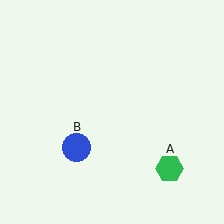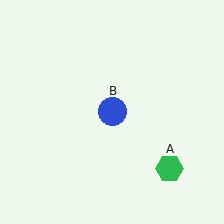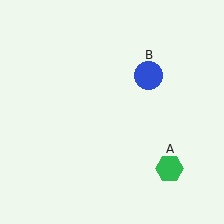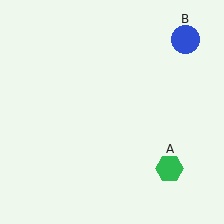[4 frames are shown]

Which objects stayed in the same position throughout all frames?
Green hexagon (object A) remained stationary.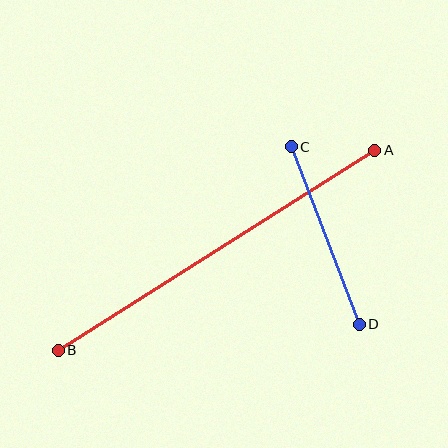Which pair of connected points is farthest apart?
Points A and B are farthest apart.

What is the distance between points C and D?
The distance is approximately 190 pixels.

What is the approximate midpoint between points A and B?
The midpoint is at approximately (216, 250) pixels.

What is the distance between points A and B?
The distance is approximately 375 pixels.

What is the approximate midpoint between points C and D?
The midpoint is at approximately (325, 235) pixels.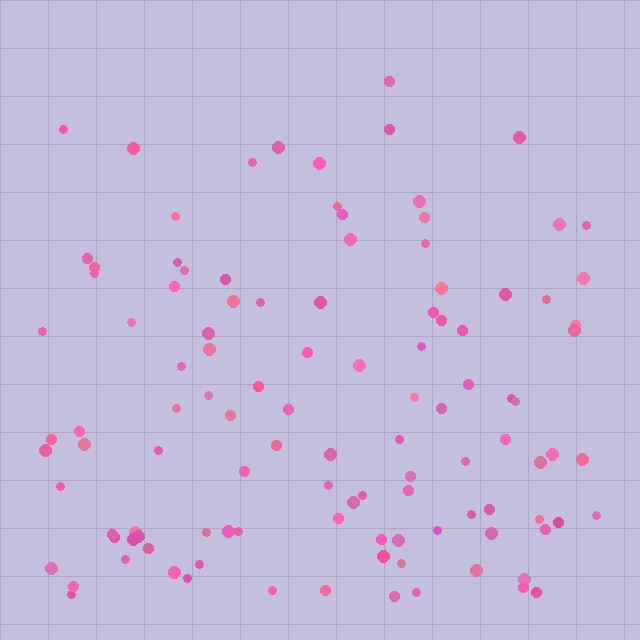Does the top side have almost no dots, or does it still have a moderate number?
Still a moderate number, just noticeably fewer than the bottom.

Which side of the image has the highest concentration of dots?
The bottom.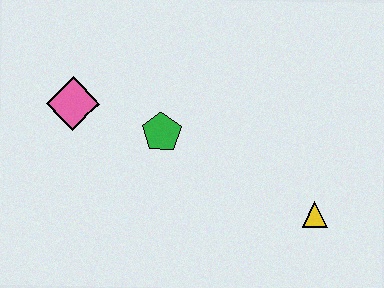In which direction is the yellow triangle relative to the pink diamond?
The yellow triangle is to the right of the pink diamond.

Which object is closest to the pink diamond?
The green pentagon is closest to the pink diamond.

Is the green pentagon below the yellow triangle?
No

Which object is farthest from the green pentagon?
The yellow triangle is farthest from the green pentagon.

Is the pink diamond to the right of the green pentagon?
No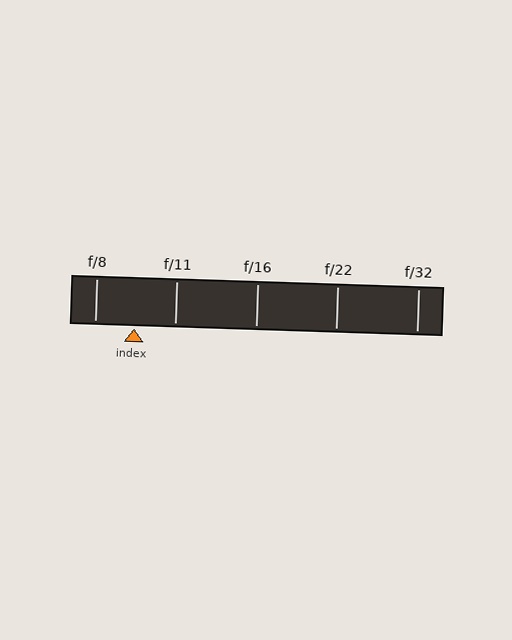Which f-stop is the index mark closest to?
The index mark is closest to f/8.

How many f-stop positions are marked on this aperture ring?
There are 5 f-stop positions marked.